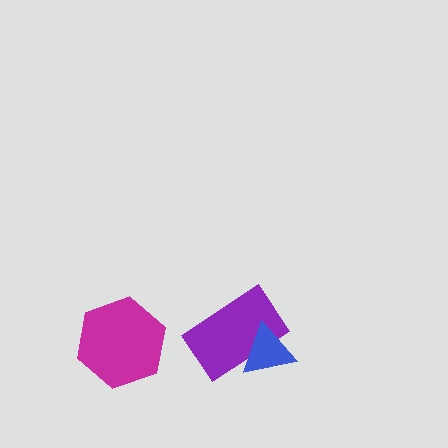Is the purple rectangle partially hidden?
Yes, it is partially covered by another shape.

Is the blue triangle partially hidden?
No, no other shape covers it.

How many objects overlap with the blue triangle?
1 object overlaps with the blue triangle.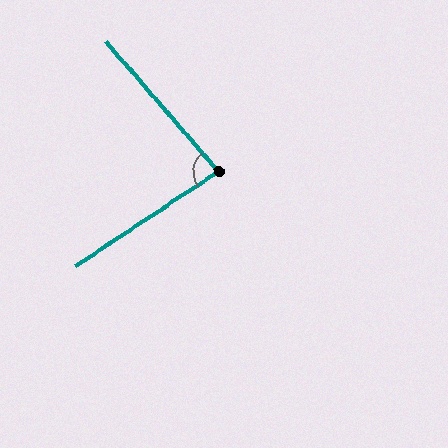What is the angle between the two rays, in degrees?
Approximately 83 degrees.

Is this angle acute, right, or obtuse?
It is acute.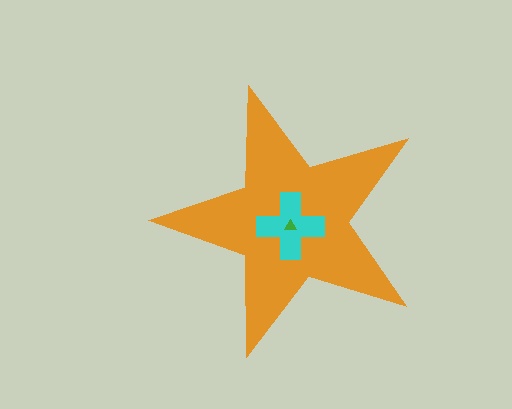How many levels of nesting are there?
3.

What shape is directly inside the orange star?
The cyan cross.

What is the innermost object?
The green triangle.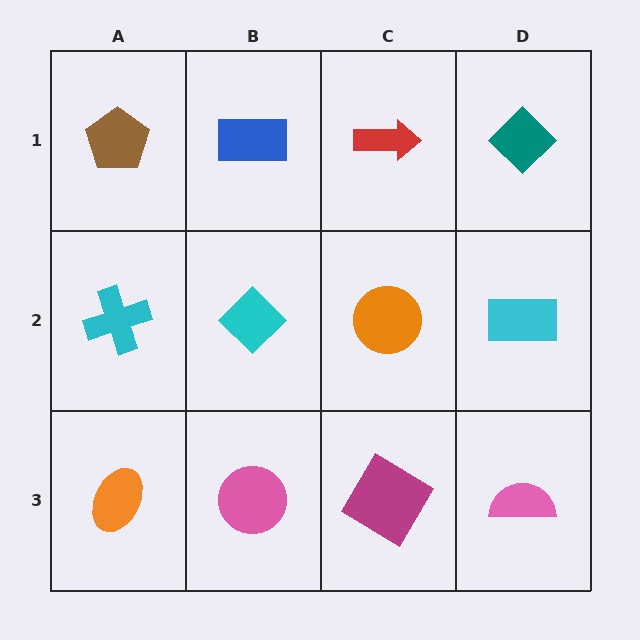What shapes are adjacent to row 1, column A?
A cyan cross (row 2, column A), a blue rectangle (row 1, column B).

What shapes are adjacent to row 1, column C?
An orange circle (row 2, column C), a blue rectangle (row 1, column B), a teal diamond (row 1, column D).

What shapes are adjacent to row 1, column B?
A cyan diamond (row 2, column B), a brown pentagon (row 1, column A), a red arrow (row 1, column C).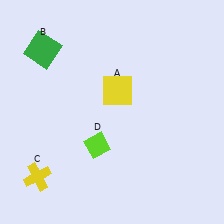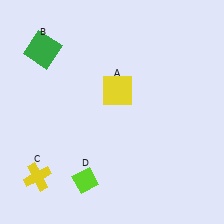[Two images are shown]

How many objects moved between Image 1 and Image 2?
1 object moved between the two images.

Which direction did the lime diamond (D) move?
The lime diamond (D) moved down.